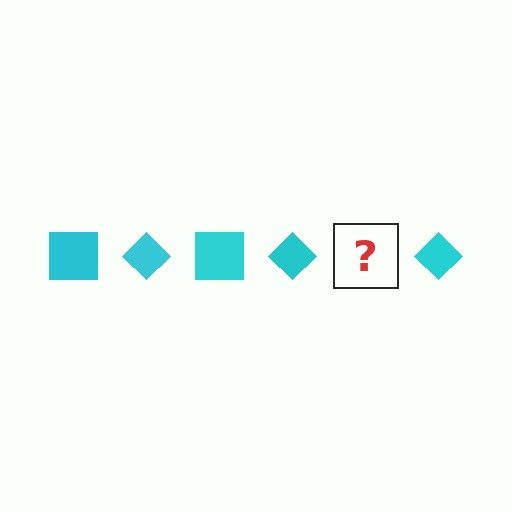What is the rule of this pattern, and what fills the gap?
The rule is that the pattern cycles through square, diamond shapes in cyan. The gap should be filled with a cyan square.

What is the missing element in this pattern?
The missing element is a cyan square.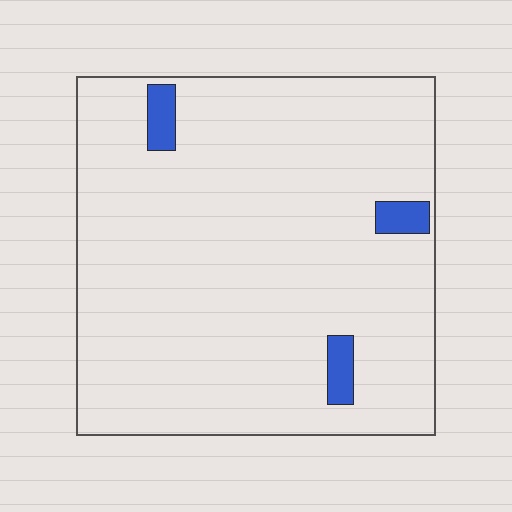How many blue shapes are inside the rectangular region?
3.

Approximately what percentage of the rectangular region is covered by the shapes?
Approximately 5%.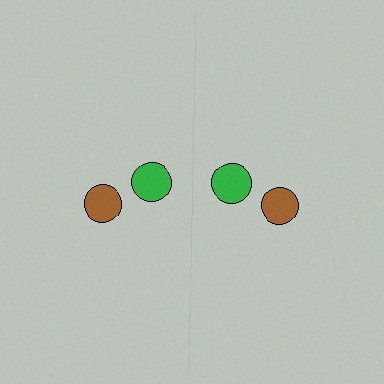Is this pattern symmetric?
Yes, this pattern has bilateral (reflection) symmetry.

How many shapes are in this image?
There are 4 shapes in this image.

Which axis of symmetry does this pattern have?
The pattern has a vertical axis of symmetry running through the center of the image.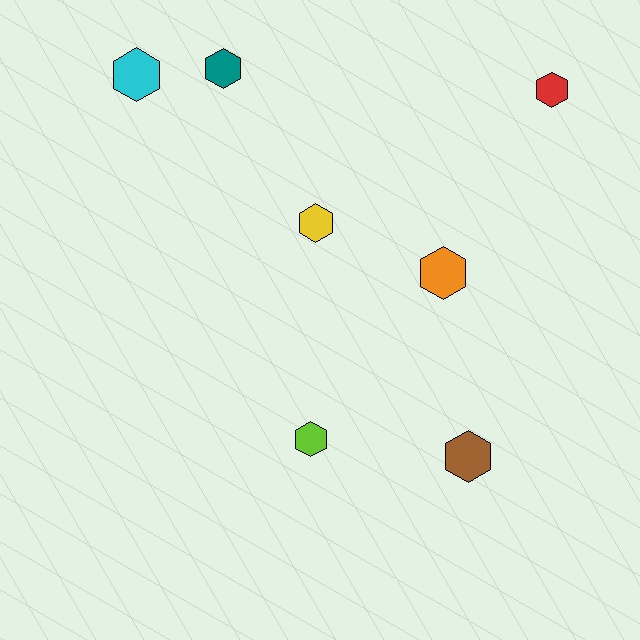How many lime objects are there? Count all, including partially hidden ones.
There is 1 lime object.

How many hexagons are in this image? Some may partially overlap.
There are 7 hexagons.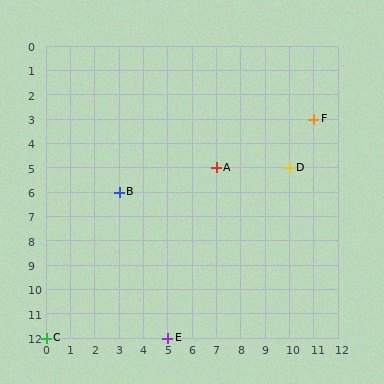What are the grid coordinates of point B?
Point B is at grid coordinates (3, 6).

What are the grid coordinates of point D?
Point D is at grid coordinates (10, 5).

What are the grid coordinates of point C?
Point C is at grid coordinates (0, 12).